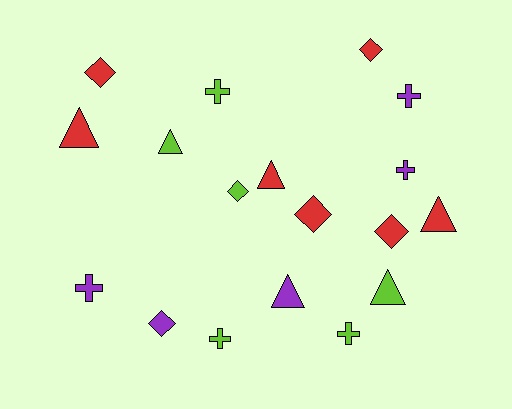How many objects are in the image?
There are 18 objects.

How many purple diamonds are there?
There is 1 purple diamond.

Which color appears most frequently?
Red, with 7 objects.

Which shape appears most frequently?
Cross, with 6 objects.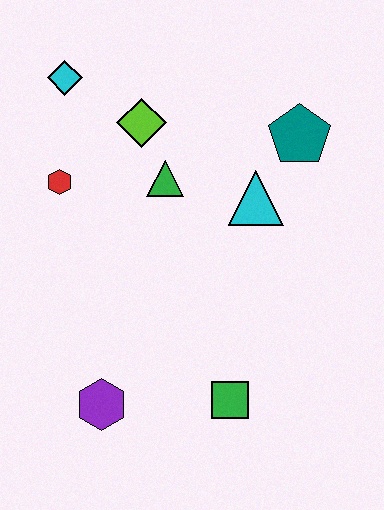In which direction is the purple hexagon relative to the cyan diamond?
The purple hexagon is below the cyan diamond.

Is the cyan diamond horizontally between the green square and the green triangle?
No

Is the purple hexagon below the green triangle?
Yes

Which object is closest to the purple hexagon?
The green square is closest to the purple hexagon.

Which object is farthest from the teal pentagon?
The purple hexagon is farthest from the teal pentagon.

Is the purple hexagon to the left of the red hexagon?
No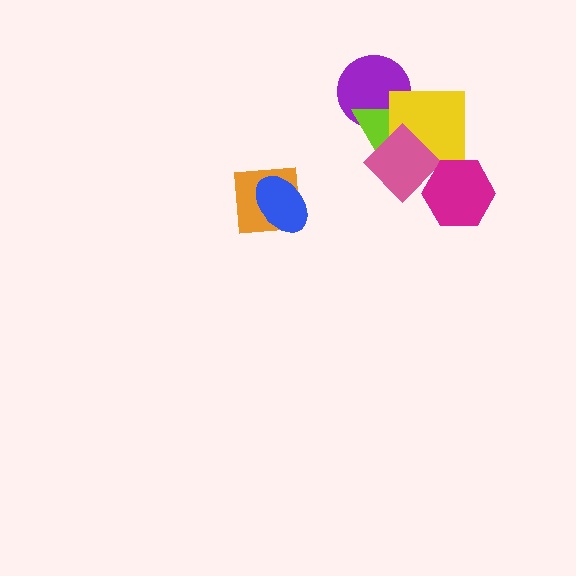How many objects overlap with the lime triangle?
3 objects overlap with the lime triangle.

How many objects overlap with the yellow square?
3 objects overlap with the yellow square.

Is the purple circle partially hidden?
Yes, it is partially covered by another shape.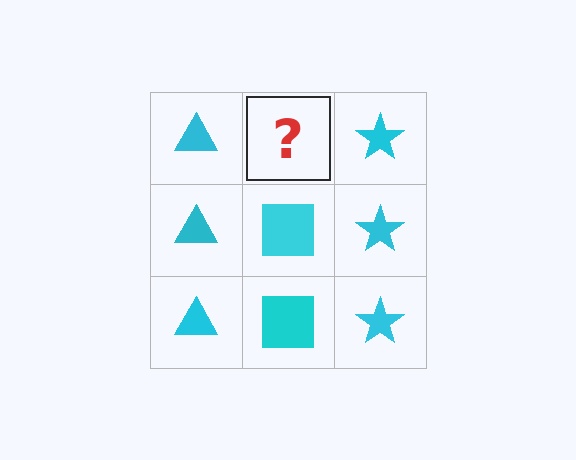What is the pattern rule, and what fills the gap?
The rule is that each column has a consistent shape. The gap should be filled with a cyan square.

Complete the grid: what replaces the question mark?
The question mark should be replaced with a cyan square.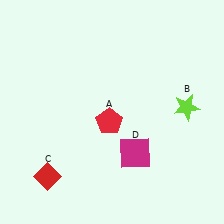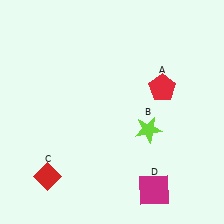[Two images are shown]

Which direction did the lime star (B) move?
The lime star (B) moved left.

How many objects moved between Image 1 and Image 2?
3 objects moved between the two images.